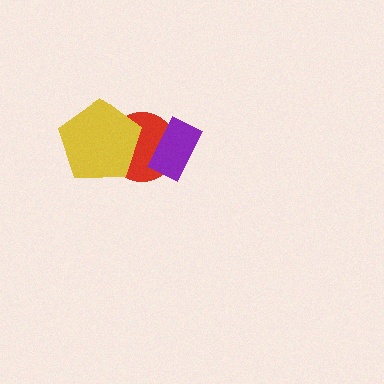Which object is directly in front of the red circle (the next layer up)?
The purple rectangle is directly in front of the red circle.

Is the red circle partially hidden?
Yes, it is partially covered by another shape.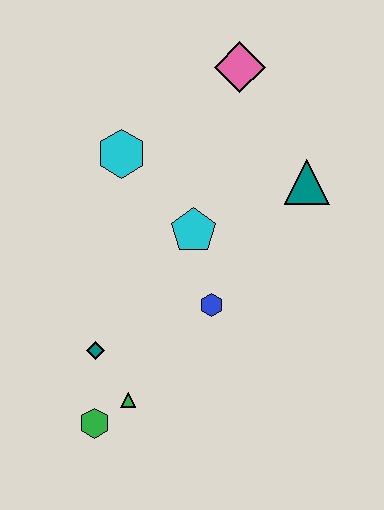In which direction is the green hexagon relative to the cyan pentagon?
The green hexagon is below the cyan pentagon.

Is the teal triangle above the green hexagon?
Yes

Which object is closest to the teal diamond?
The green triangle is closest to the teal diamond.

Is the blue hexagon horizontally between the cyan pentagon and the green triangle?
No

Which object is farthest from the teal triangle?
The green hexagon is farthest from the teal triangle.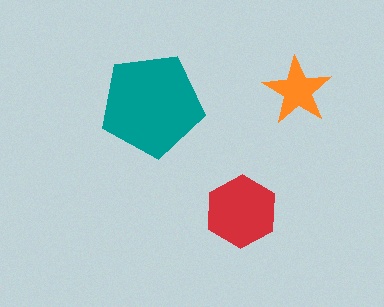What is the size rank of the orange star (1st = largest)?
3rd.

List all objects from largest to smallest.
The teal pentagon, the red hexagon, the orange star.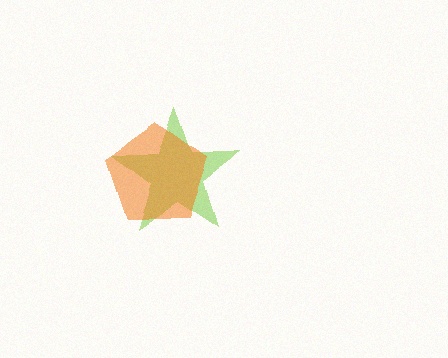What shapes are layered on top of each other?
The layered shapes are: a lime star, an orange pentagon.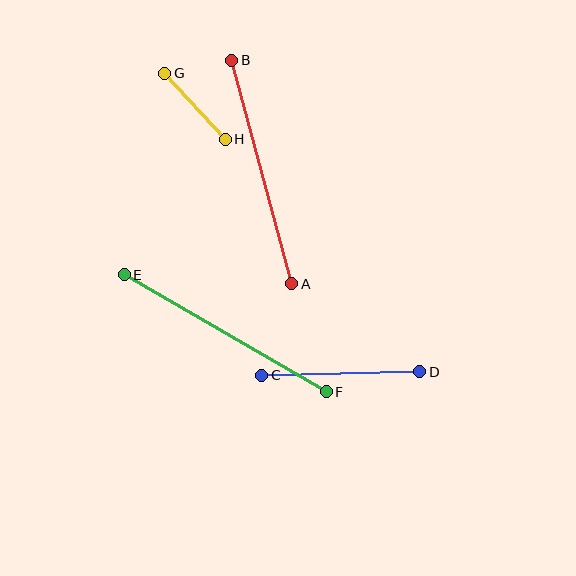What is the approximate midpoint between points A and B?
The midpoint is at approximately (262, 172) pixels.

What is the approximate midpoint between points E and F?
The midpoint is at approximately (225, 333) pixels.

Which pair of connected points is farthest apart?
Points E and F are farthest apart.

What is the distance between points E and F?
The distance is approximately 233 pixels.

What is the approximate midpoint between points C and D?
The midpoint is at approximately (341, 374) pixels.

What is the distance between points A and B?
The distance is approximately 232 pixels.